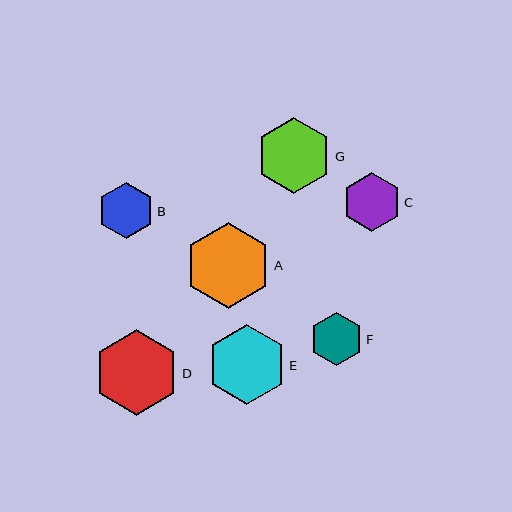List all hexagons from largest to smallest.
From largest to smallest: A, D, E, G, C, B, F.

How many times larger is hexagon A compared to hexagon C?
Hexagon A is approximately 1.5 times the size of hexagon C.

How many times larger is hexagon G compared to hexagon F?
Hexagon G is approximately 1.4 times the size of hexagon F.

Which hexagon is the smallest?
Hexagon F is the smallest with a size of approximately 53 pixels.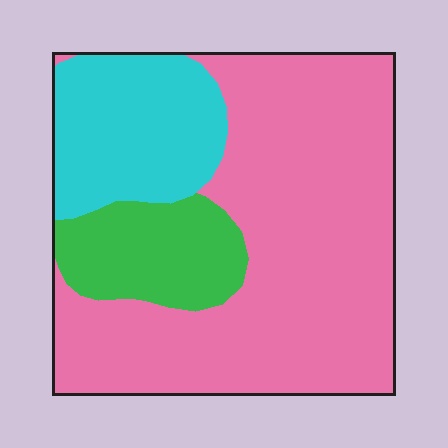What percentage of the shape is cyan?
Cyan covers 21% of the shape.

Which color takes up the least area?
Green, at roughly 15%.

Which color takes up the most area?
Pink, at roughly 65%.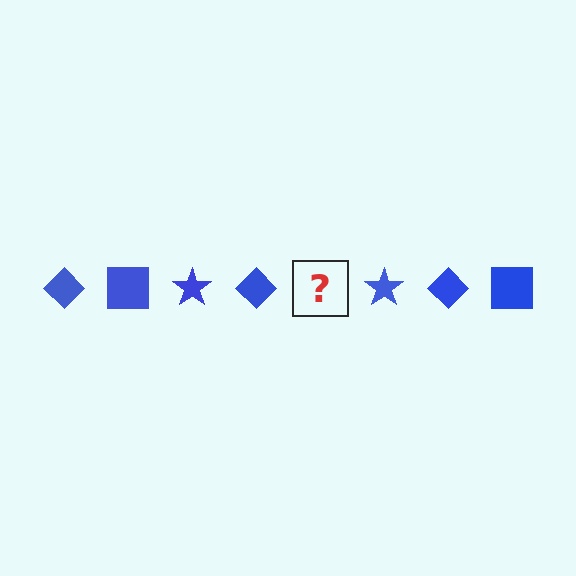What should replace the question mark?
The question mark should be replaced with a blue square.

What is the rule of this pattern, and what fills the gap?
The rule is that the pattern cycles through diamond, square, star shapes in blue. The gap should be filled with a blue square.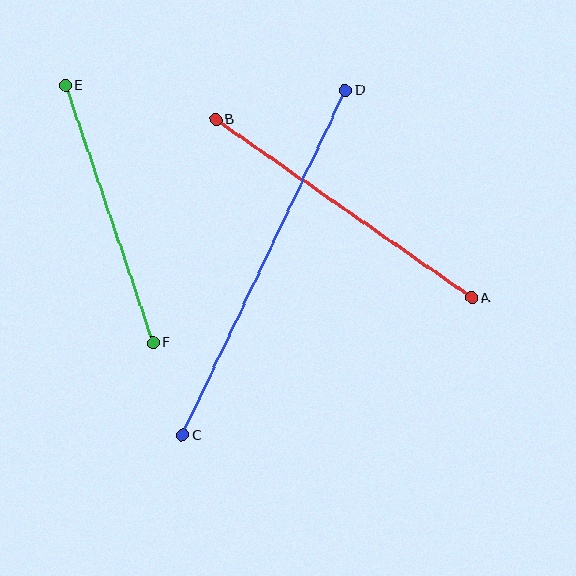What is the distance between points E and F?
The distance is approximately 272 pixels.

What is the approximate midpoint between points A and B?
The midpoint is at approximately (344, 209) pixels.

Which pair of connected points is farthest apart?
Points C and D are farthest apart.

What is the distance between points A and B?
The distance is approximately 312 pixels.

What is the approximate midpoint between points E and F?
The midpoint is at approximately (109, 214) pixels.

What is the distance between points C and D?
The distance is approximately 381 pixels.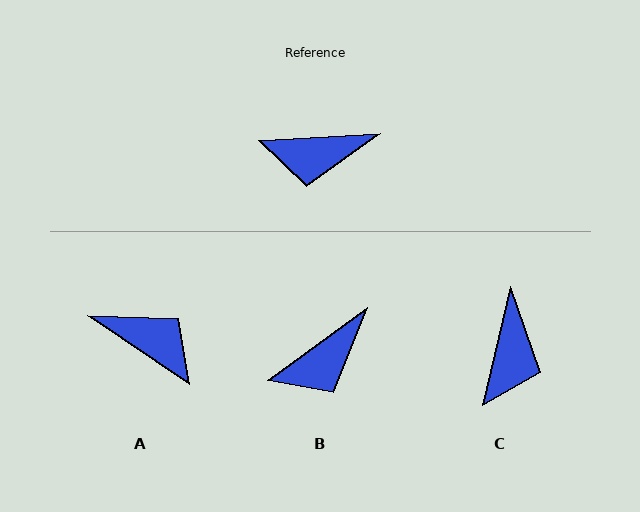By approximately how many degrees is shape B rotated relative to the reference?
Approximately 32 degrees counter-clockwise.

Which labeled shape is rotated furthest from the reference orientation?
A, about 142 degrees away.